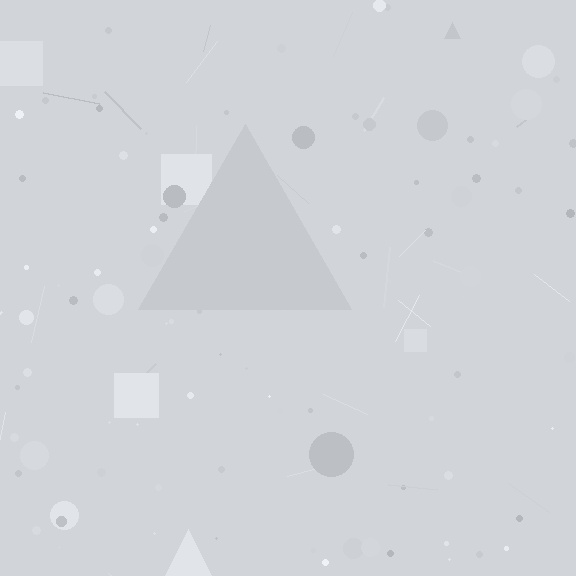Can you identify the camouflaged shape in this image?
The camouflaged shape is a triangle.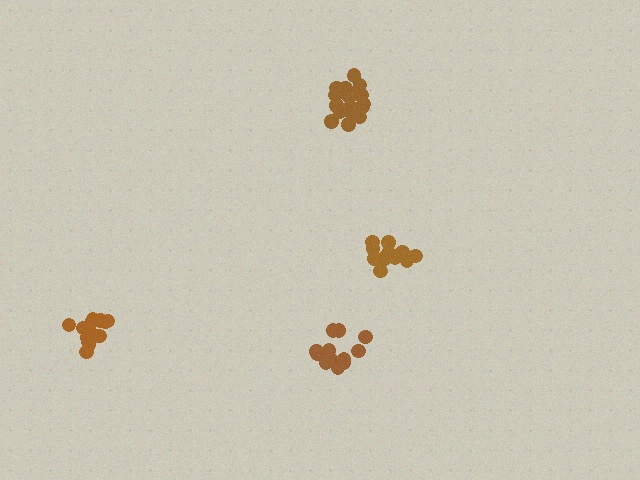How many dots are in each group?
Group 1: 18 dots, Group 2: 14 dots, Group 3: 13 dots, Group 4: 14 dots (59 total).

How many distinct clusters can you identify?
There are 4 distinct clusters.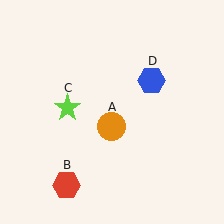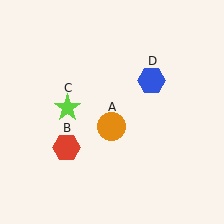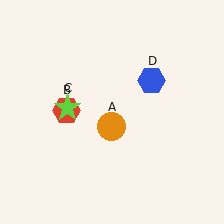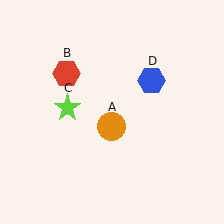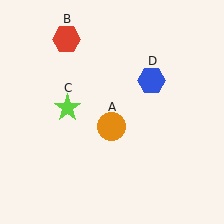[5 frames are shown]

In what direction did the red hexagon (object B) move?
The red hexagon (object B) moved up.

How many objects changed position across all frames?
1 object changed position: red hexagon (object B).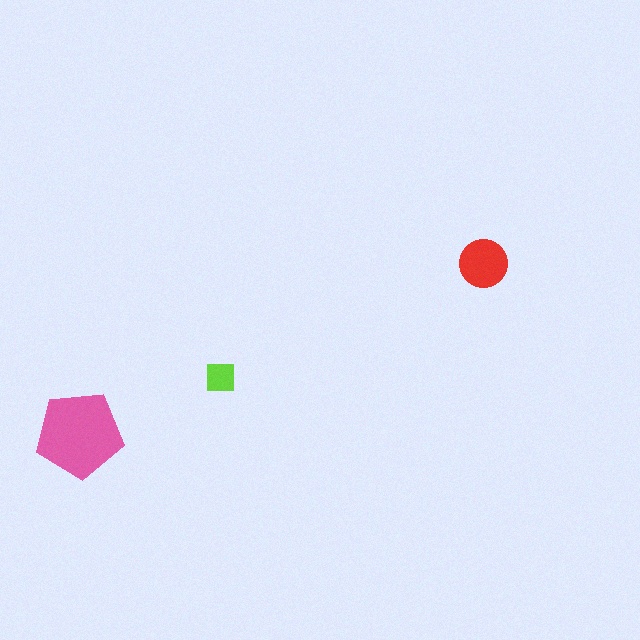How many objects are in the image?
There are 3 objects in the image.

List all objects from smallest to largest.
The lime square, the red circle, the pink pentagon.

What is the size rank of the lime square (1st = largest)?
3rd.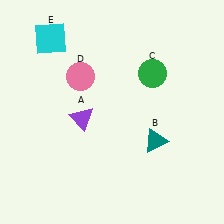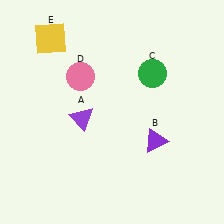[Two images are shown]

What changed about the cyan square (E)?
In Image 1, E is cyan. In Image 2, it changed to yellow.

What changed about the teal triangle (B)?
In Image 1, B is teal. In Image 2, it changed to purple.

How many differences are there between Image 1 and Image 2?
There are 2 differences between the two images.